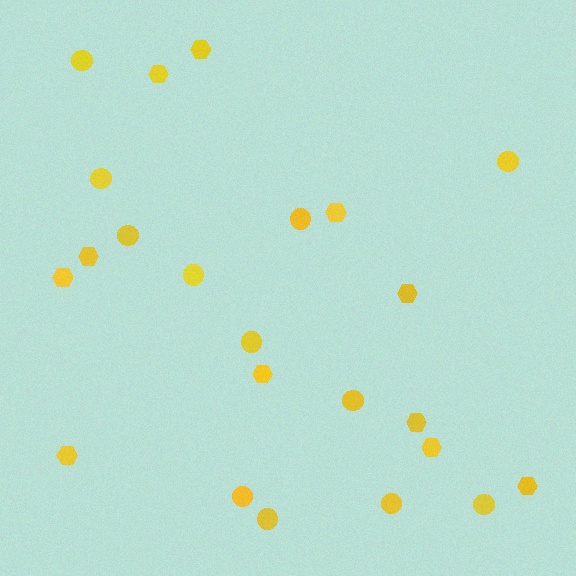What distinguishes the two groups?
There are 2 groups: one group of circles (12) and one group of hexagons (11).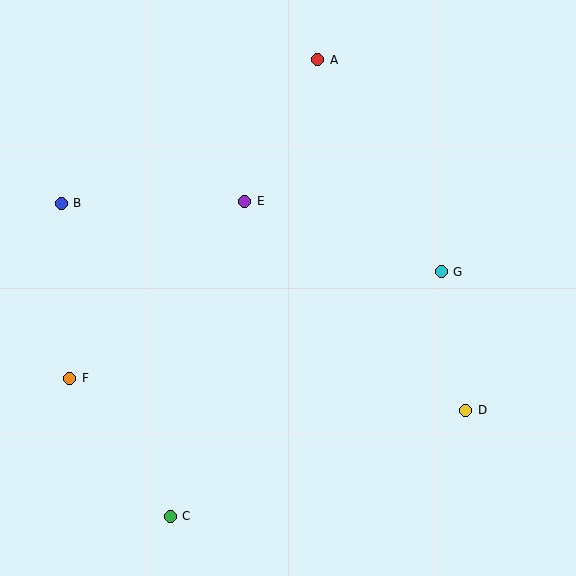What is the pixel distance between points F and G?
The distance between F and G is 386 pixels.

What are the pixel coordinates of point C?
Point C is at (170, 516).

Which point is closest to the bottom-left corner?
Point C is closest to the bottom-left corner.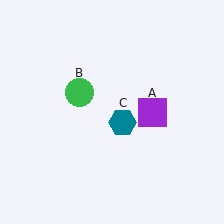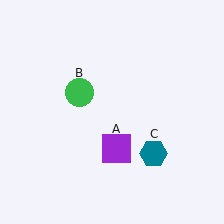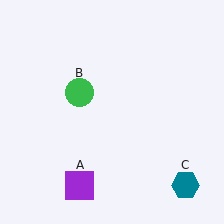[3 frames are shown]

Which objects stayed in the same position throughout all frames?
Green circle (object B) remained stationary.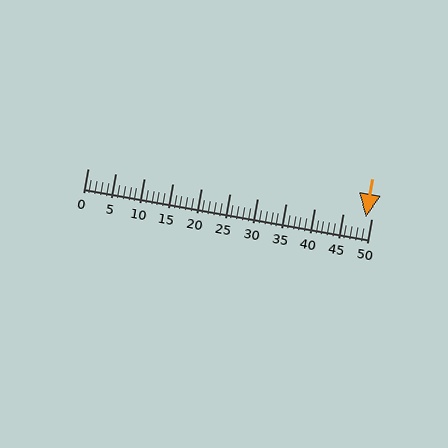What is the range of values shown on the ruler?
The ruler shows values from 0 to 50.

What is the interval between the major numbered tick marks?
The major tick marks are spaced 5 units apart.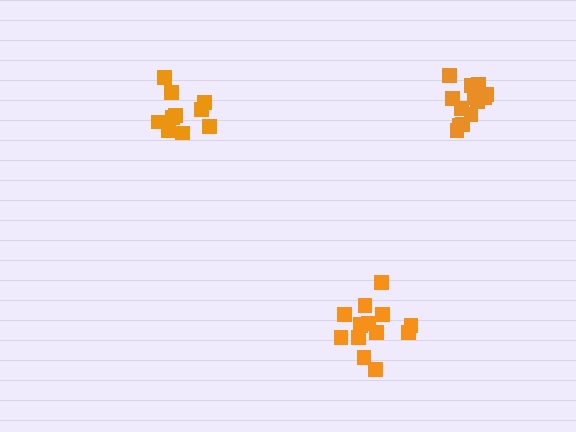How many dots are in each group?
Group 1: 13 dots, Group 2: 10 dots, Group 3: 14 dots (37 total).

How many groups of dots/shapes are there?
There are 3 groups.